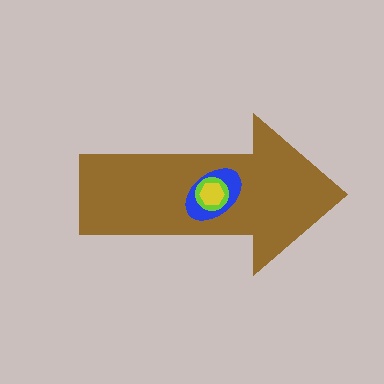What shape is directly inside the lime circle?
The yellow hexagon.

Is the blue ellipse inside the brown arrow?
Yes.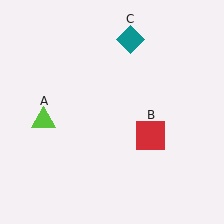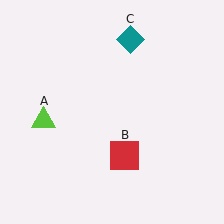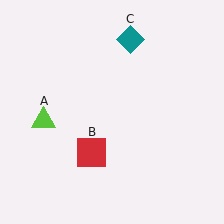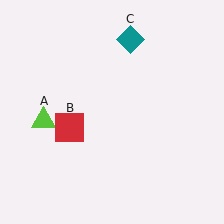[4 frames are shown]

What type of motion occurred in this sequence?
The red square (object B) rotated clockwise around the center of the scene.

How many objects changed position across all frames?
1 object changed position: red square (object B).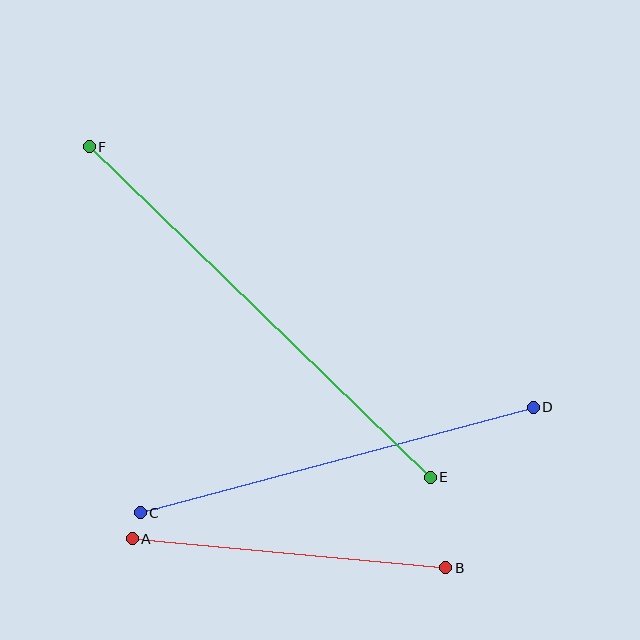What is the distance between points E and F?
The distance is approximately 475 pixels.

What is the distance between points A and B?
The distance is approximately 315 pixels.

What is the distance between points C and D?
The distance is approximately 407 pixels.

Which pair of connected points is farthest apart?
Points E and F are farthest apart.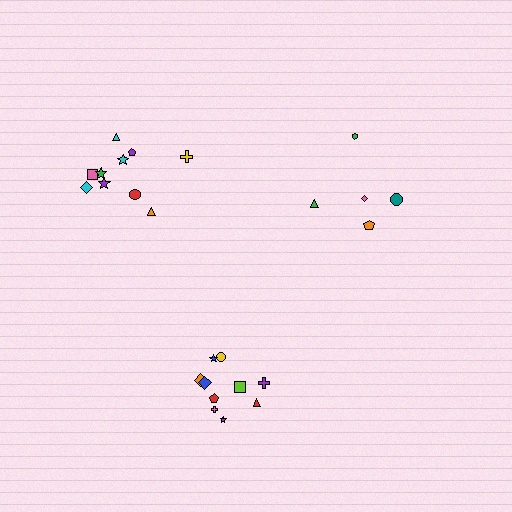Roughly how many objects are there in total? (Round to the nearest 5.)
Roughly 25 objects in total.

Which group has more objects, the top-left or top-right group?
The top-left group.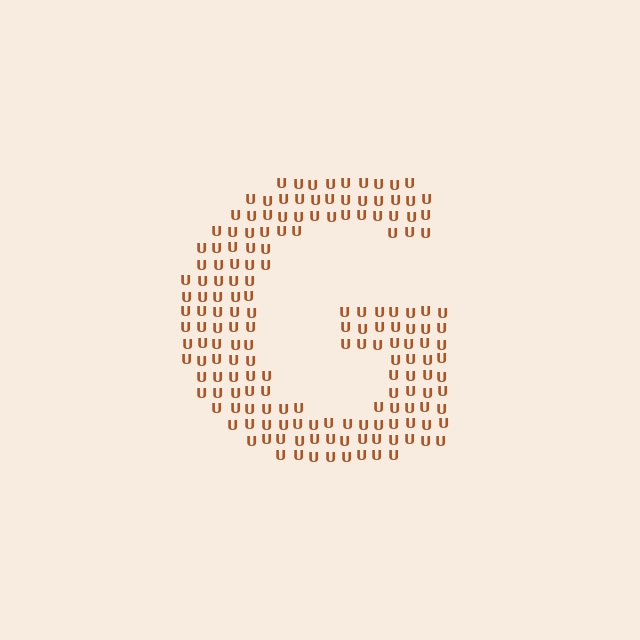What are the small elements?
The small elements are letter U's.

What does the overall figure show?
The overall figure shows the letter G.